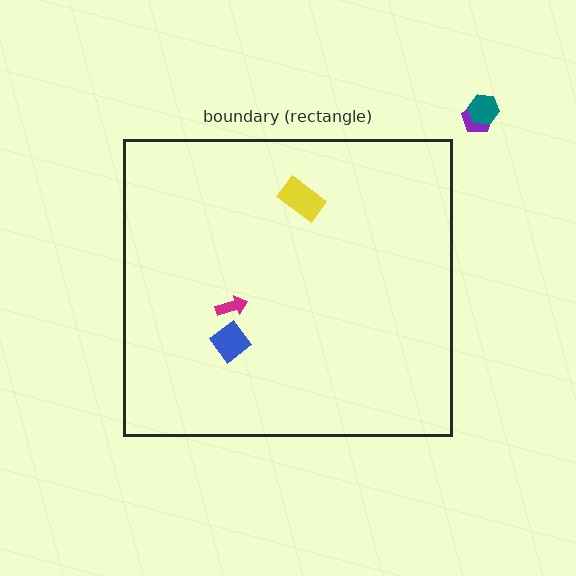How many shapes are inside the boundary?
3 inside, 2 outside.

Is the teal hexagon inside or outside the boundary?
Outside.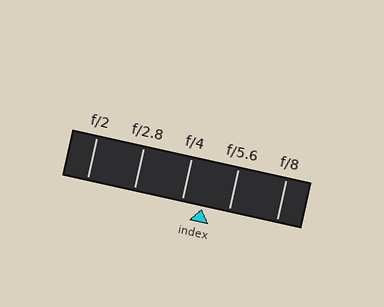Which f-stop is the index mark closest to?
The index mark is closest to f/4.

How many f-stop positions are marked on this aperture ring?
There are 5 f-stop positions marked.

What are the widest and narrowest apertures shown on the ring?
The widest aperture shown is f/2 and the narrowest is f/8.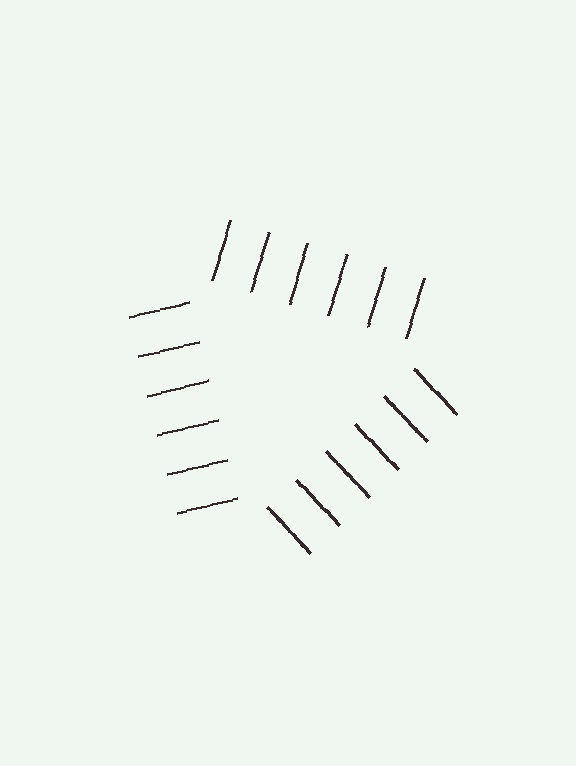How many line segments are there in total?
18 — 6 along each of the 3 edges.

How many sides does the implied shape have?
3 sides — the line-ends trace a triangle.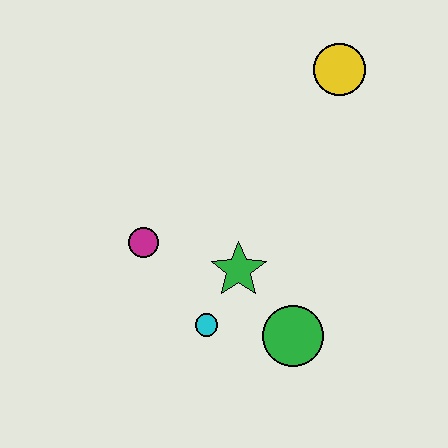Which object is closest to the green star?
The cyan circle is closest to the green star.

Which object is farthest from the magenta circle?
The yellow circle is farthest from the magenta circle.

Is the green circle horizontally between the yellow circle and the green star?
Yes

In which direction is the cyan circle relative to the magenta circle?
The cyan circle is below the magenta circle.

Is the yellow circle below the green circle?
No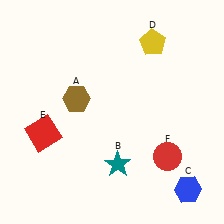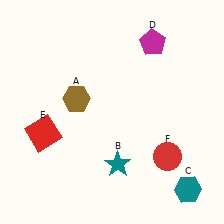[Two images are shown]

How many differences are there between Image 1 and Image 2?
There are 2 differences between the two images.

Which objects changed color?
C changed from blue to teal. D changed from yellow to magenta.